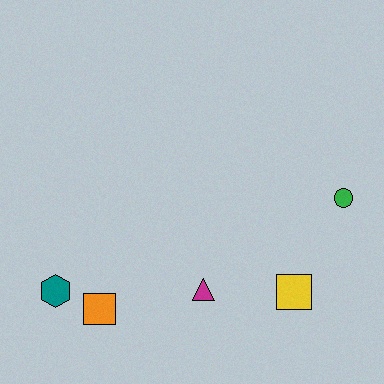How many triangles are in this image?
There is 1 triangle.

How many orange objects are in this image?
There is 1 orange object.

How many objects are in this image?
There are 5 objects.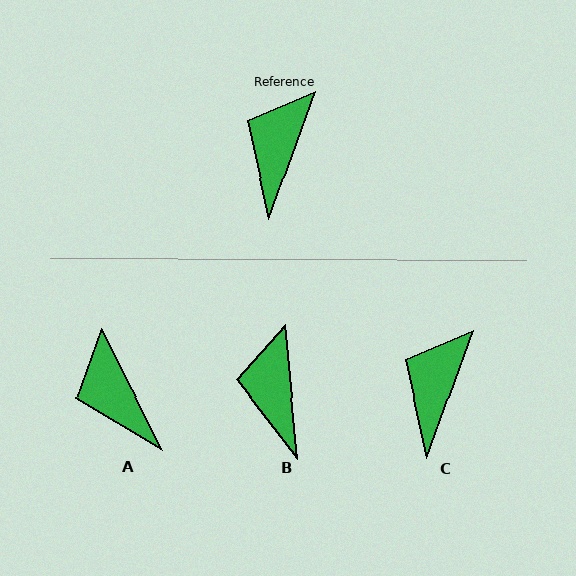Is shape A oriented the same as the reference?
No, it is off by about 47 degrees.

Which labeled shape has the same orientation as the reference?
C.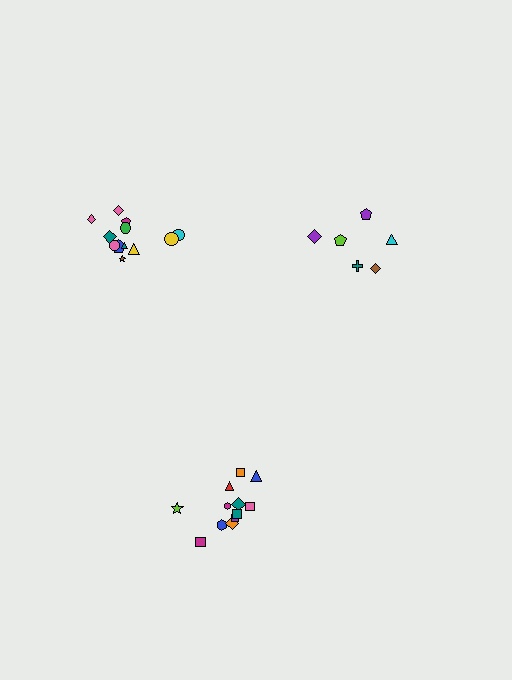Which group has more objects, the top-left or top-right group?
The top-left group.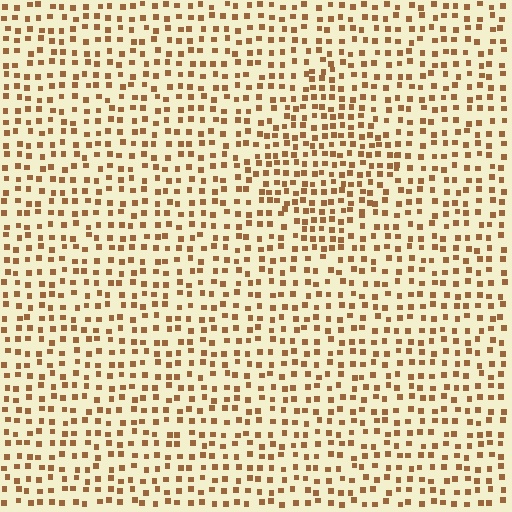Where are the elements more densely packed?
The elements are more densely packed inside the diamond boundary.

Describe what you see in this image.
The image contains small brown elements arranged at two different densities. A diamond-shaped region is visible where the elements are more densely packed than the surrounding area.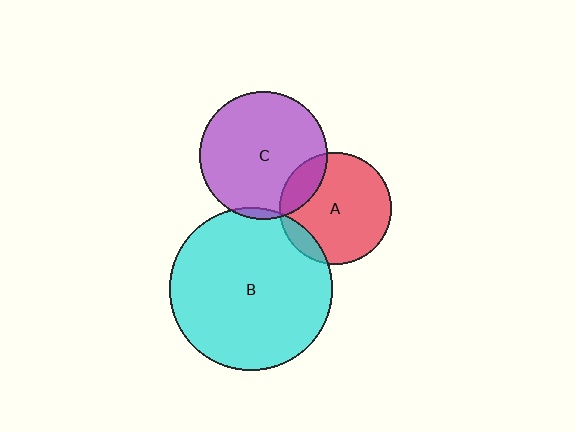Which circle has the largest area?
Circle B (cyan).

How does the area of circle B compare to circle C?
Approximately 1.6 times.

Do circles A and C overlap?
Yes.